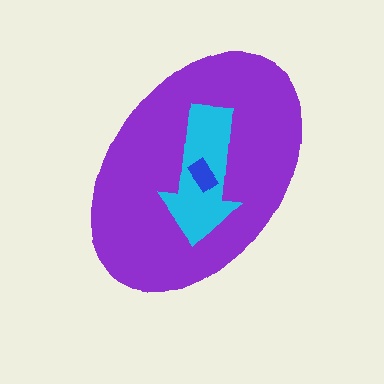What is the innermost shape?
The blue rectangle.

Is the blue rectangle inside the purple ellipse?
Yes.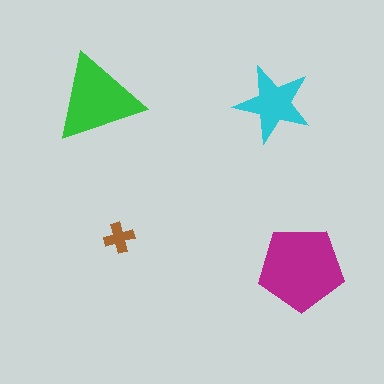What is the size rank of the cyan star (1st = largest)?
3rd.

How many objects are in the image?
There are 4 objects in the image.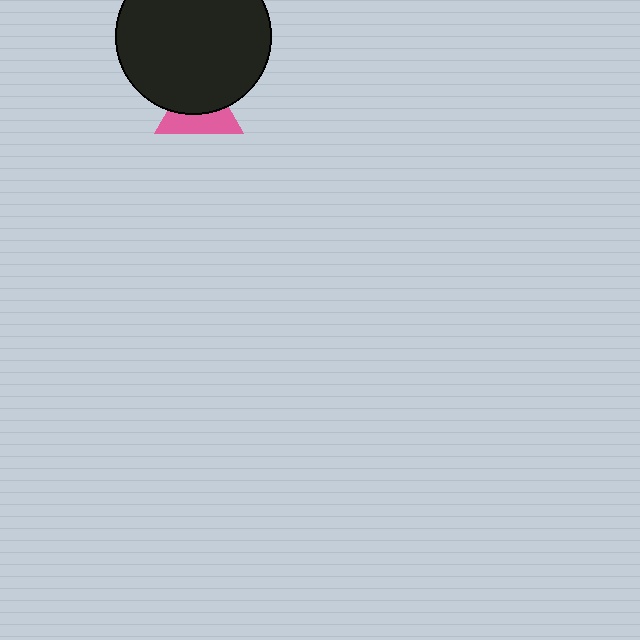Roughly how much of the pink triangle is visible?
About half of it is visible (roughly 46%).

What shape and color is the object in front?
The object in front is a black circle.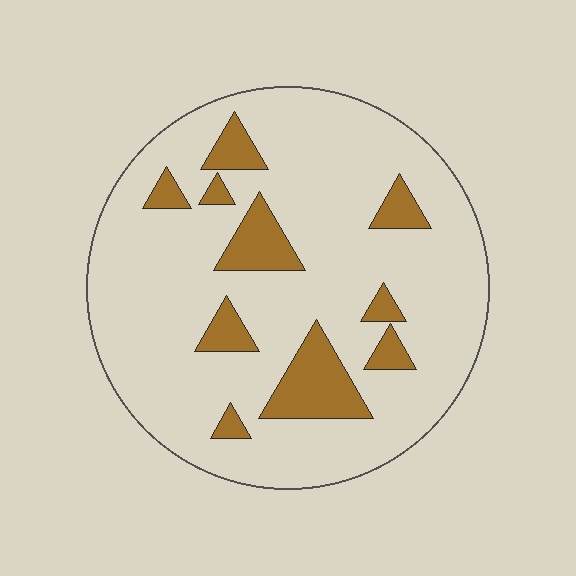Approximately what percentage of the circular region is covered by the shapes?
Approximately 15%.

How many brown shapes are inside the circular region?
10.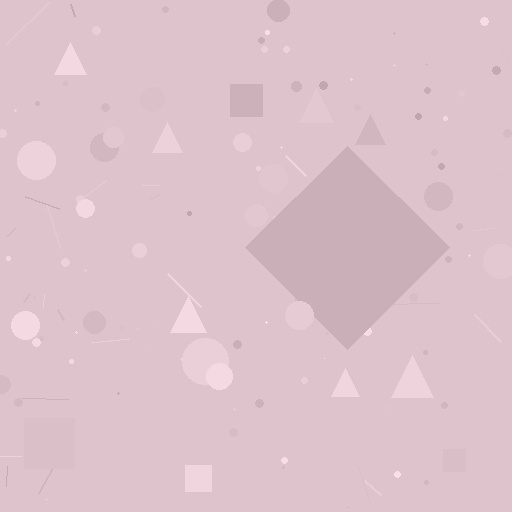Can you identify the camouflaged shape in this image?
The camouflaged shape is a diamond.